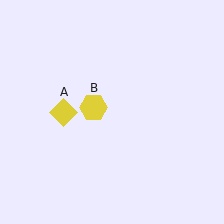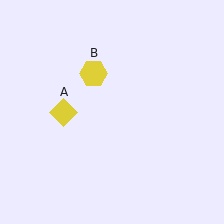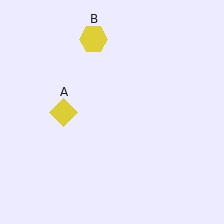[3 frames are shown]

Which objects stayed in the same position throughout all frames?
Yellow diamond (object A) remained stationary.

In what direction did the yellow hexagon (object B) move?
The yellow hexagon (object B) moved up.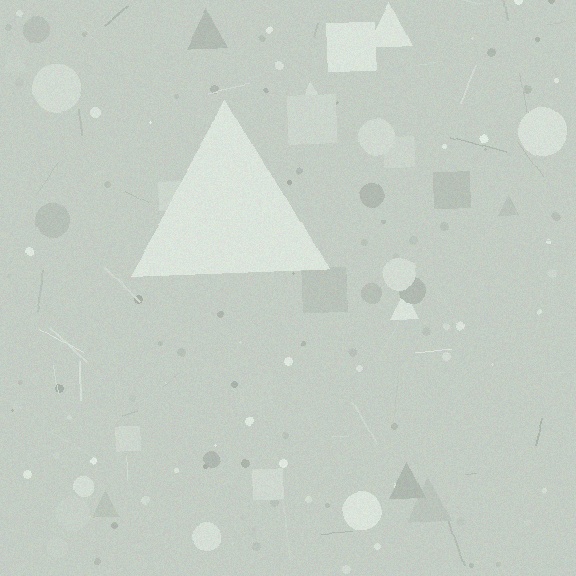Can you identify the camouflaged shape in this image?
The camouflaged shape is a triangle.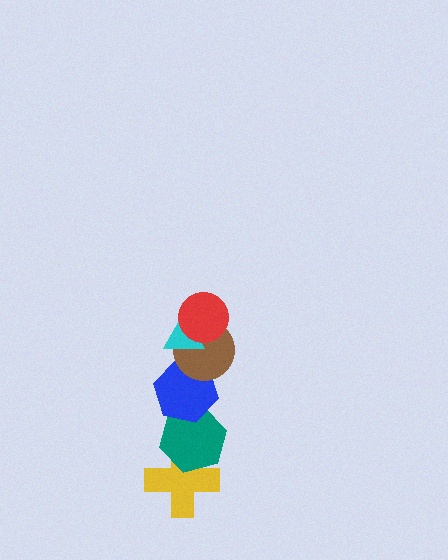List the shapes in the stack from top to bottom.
From top to bottom: the red circle, the cyan triangle, the brown circle, the blue hexagon, the teal hexagon, the yellow cross.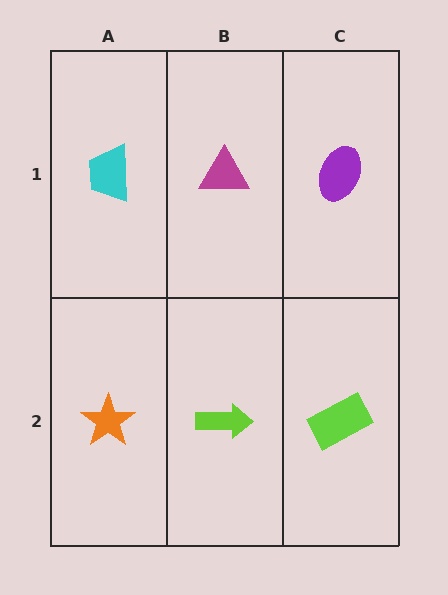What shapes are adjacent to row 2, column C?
A purple ellipse (row 1, column C), a lime arrow (row 2, column B).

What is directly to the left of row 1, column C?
A magenta triangle.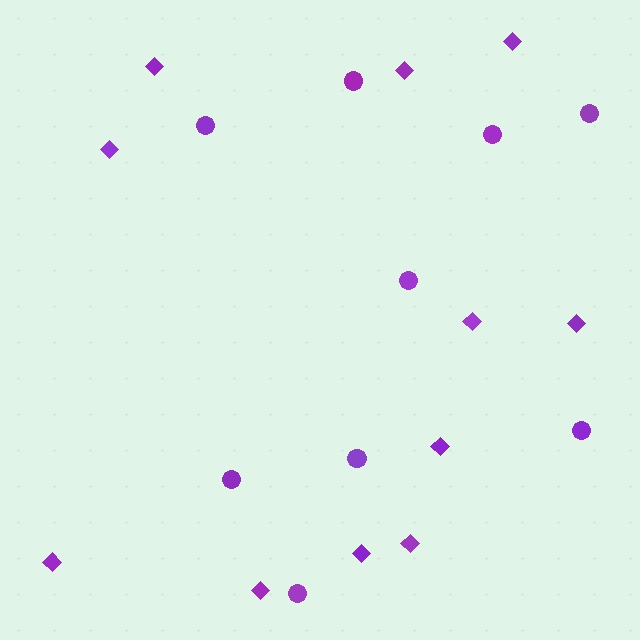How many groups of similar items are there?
There are 2 groups: one group of diamonds (11) and one group of circles (9).